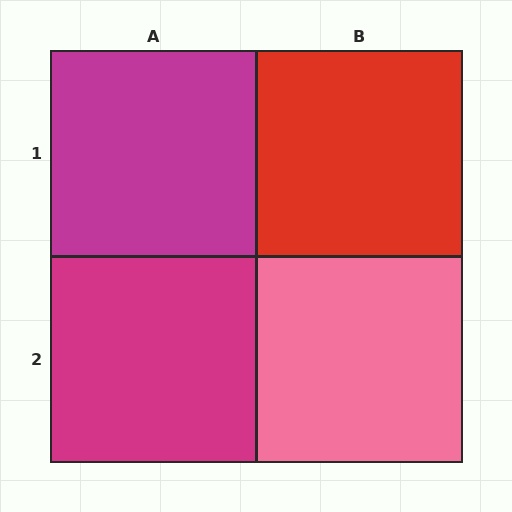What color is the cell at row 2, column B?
Pink.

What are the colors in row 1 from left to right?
Magenta, red.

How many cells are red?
1 cell is red.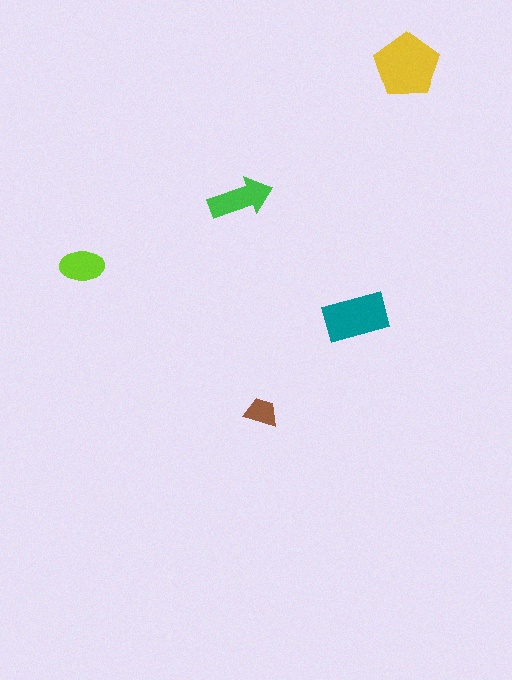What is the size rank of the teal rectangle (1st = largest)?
2nd.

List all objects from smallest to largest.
The brown trapezoid, the lime ellipse, the green arrow, the teal rectangle, the yellow pentagon.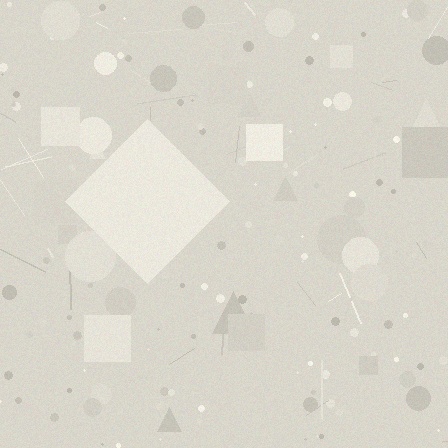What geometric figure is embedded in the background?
A diamond is embedded in the background.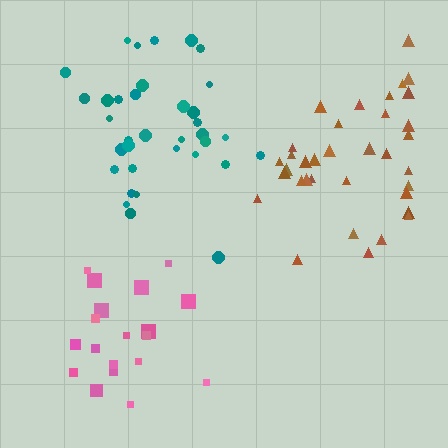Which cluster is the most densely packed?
Teal.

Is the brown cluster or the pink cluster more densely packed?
Brown.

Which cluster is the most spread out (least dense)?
Pink.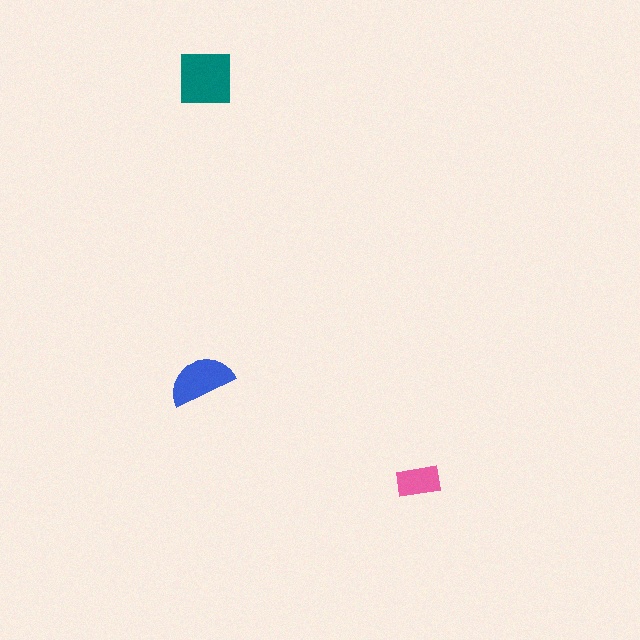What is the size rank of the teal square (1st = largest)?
1st.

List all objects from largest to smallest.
The teal square, the blue semicircle, the pink rectangle.